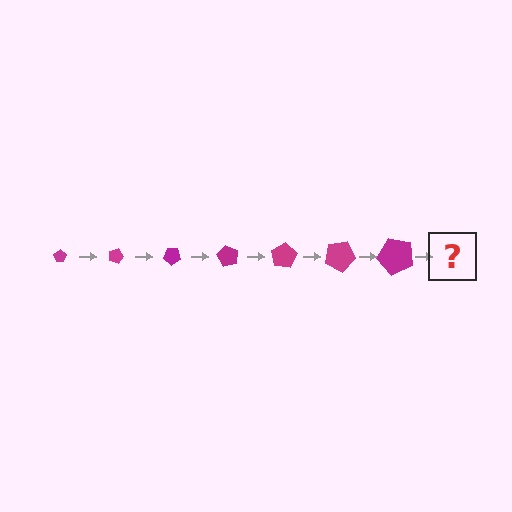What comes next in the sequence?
The next element should be a pentagon, larger than the previous one and rotated 140 degrees from the start.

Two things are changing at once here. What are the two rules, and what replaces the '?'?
The two rules are that the pentagon grows larger each step and it rotates 20 degrees each step. The '?' should be a pentagon, larger than the previous one and rotated 140 degrees from the start.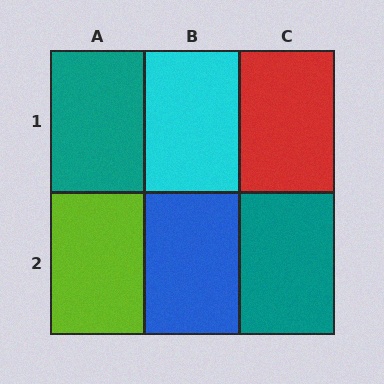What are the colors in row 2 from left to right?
Lime, blue, teal.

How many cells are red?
1 cell is red.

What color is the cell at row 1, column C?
Red.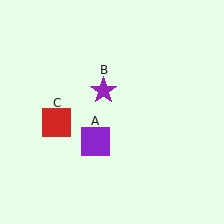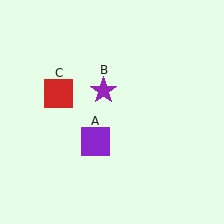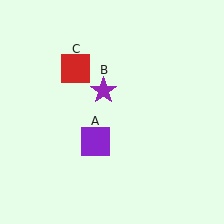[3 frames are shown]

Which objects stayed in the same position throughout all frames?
Purple square (object A) and purple star (object B) remained stationary.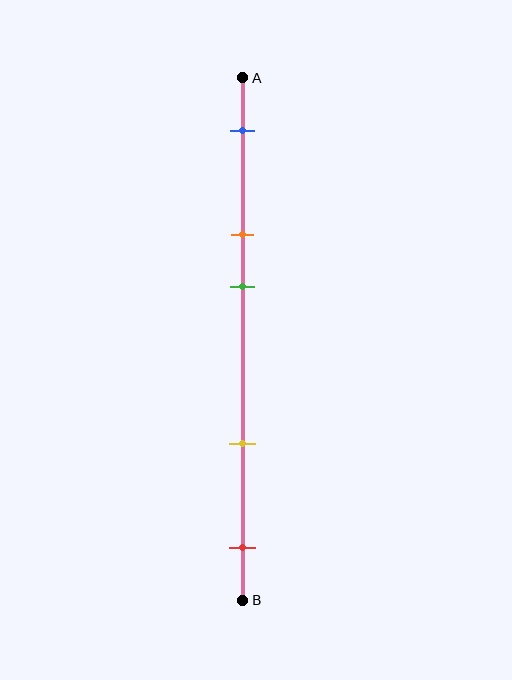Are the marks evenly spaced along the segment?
No, the marks are not evenly spaced.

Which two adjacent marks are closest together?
The orange and green marks are the closest adjacent pair.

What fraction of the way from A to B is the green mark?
The green mark is approximately 40% (0.4) of the way from A to B.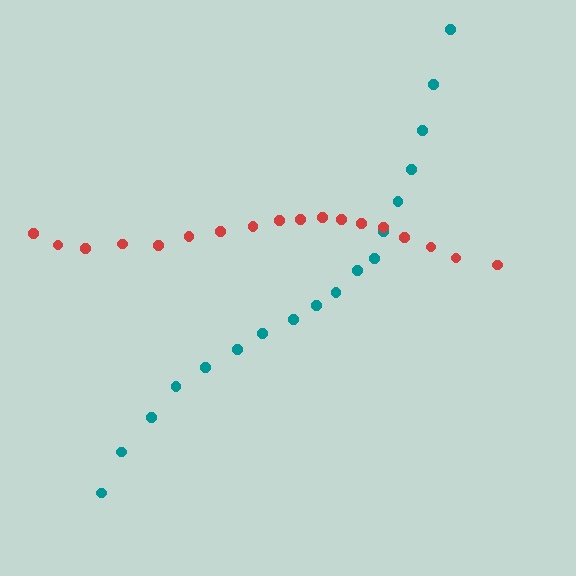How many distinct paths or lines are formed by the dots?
There are 2 distinct paths.